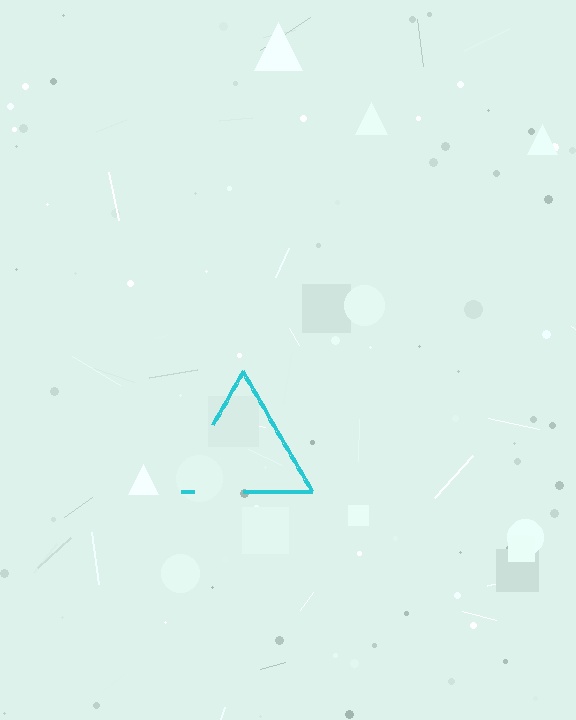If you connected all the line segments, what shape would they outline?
They would outline a triangle.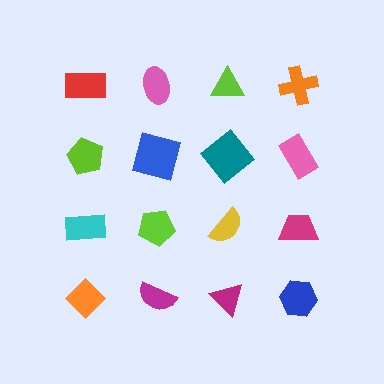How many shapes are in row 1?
4 shapes.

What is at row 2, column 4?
A pink rectangle.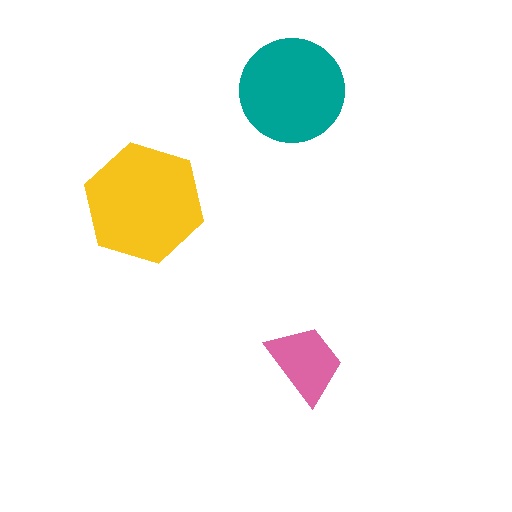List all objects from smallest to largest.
The pink trapezoid, the teal circle, the yellow hexagon.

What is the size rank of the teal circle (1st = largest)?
2nd.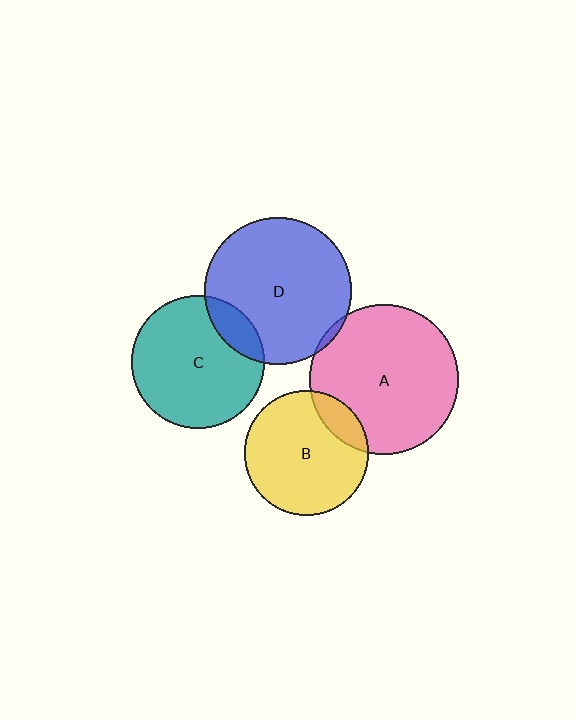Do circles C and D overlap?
Yes.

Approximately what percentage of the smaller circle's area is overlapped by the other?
Approximately 15%.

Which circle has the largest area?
Circle A (pink).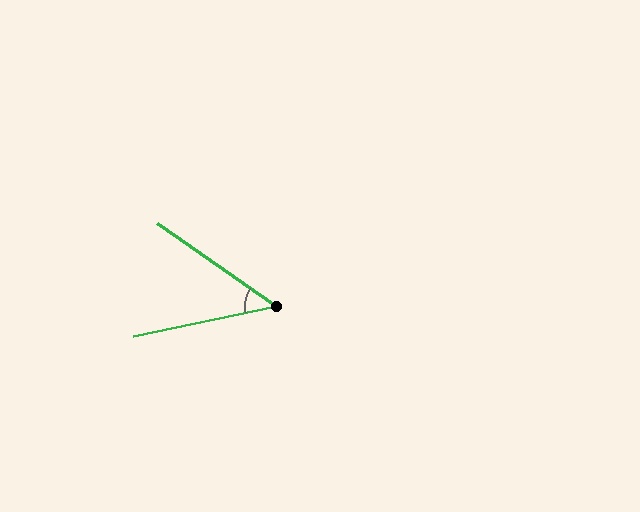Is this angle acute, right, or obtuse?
It is acute.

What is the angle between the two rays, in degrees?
Approximately 47 degrees.